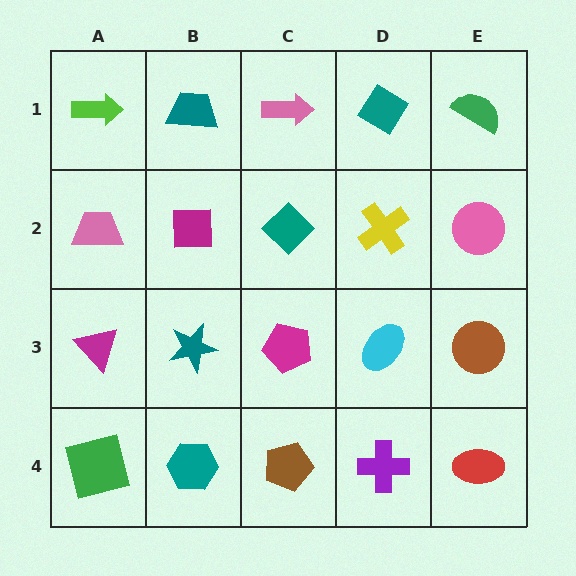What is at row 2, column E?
A pink circle.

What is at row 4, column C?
A brown pentagon.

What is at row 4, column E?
A red ellipse.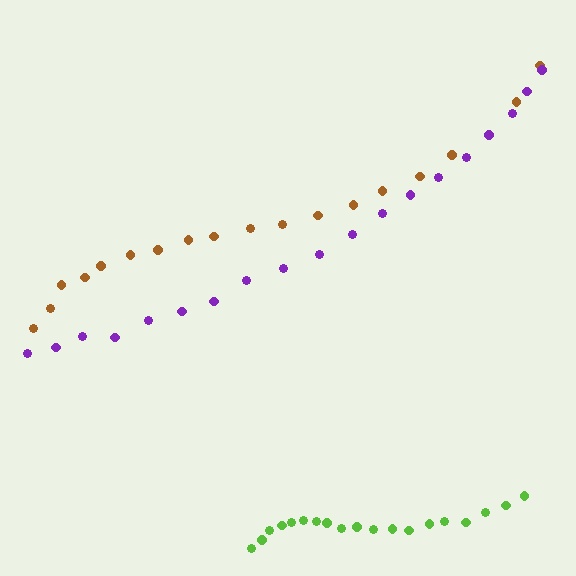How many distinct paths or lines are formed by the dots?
There are 3 distinct paths.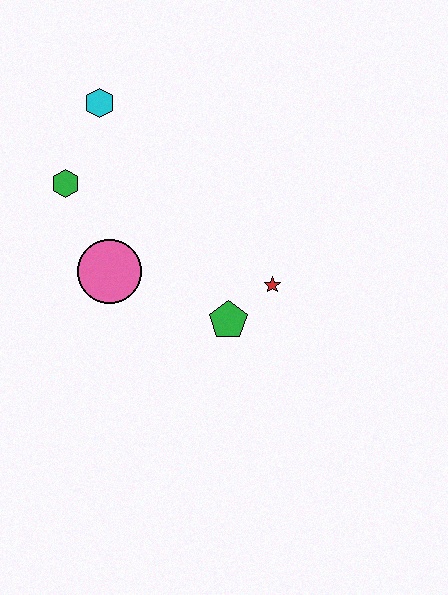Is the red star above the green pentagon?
Yes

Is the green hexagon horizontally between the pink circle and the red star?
No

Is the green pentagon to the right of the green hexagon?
Yes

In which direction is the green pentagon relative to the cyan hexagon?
The green pentagon is below the cyan hexagon.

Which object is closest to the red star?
The green pentagon is closest to the red star.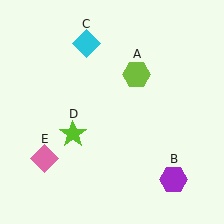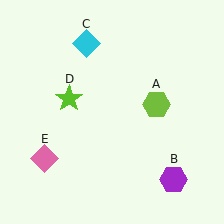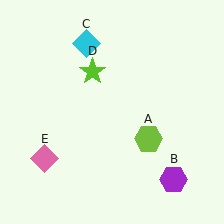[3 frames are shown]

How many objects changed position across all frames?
2 objects changed position: lime hexagon (object A), lime star (object D).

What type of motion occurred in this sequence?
The lime hexagon (object A), lime star (object D) rotated clockwise around the center of the scene.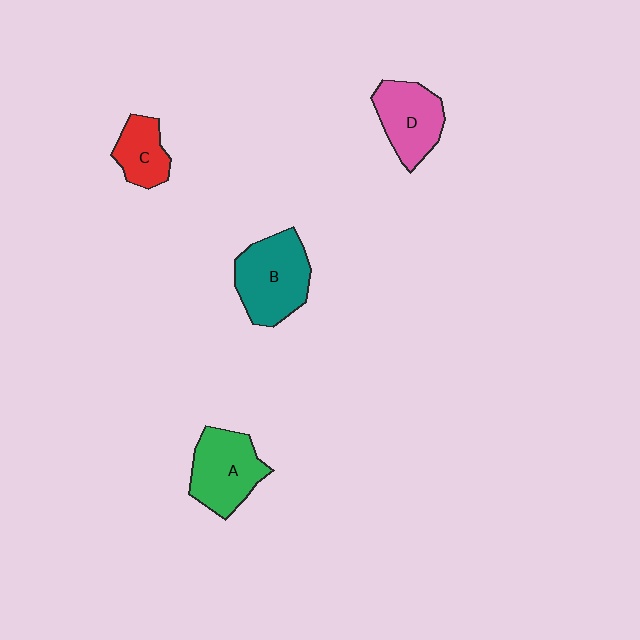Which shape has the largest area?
Shape B (teal).